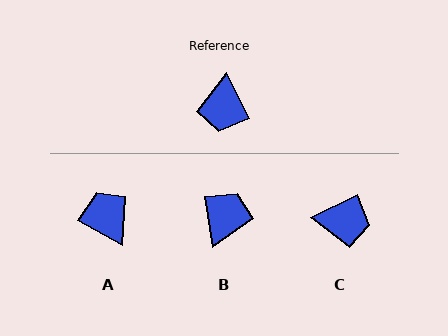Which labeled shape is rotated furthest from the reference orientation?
B, about 162 degrees away.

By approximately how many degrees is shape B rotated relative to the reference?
Approximately 162 degrees counter-clockwise.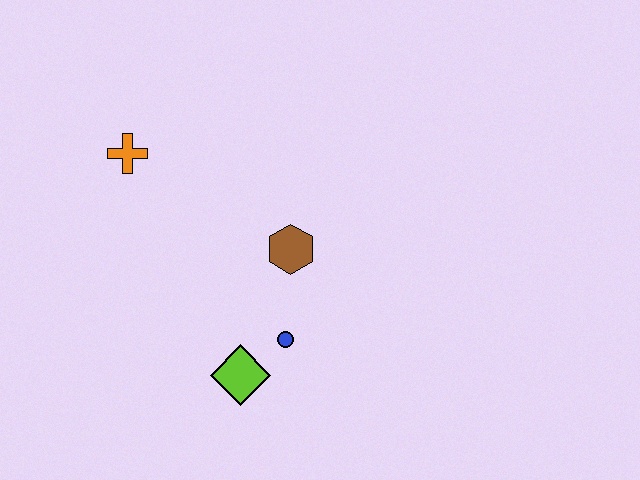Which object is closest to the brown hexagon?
The blue circle is closest to the brown hexagon.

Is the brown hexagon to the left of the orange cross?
No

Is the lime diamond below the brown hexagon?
Yes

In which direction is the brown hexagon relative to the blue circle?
The brown hexagon is above the blue circle.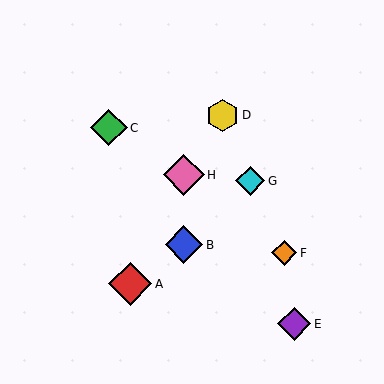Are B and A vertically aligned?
No, B is at x≈184 and A is at x≈130.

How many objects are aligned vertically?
2 objects (B, H) are aligned vertically.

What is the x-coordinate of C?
Object C is at x≈109.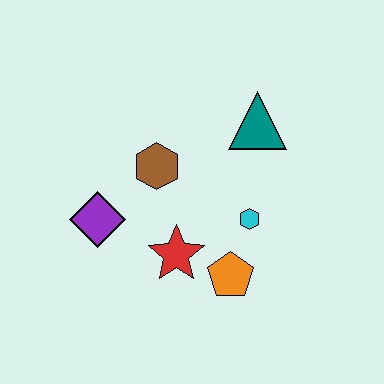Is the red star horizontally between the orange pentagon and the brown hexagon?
Yes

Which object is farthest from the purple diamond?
The teal triangle is farthest from the purple diamond.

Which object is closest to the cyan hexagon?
The orange pentagon is closest to the cyan hexagon.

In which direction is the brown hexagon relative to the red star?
The brown hexagon is above the red star.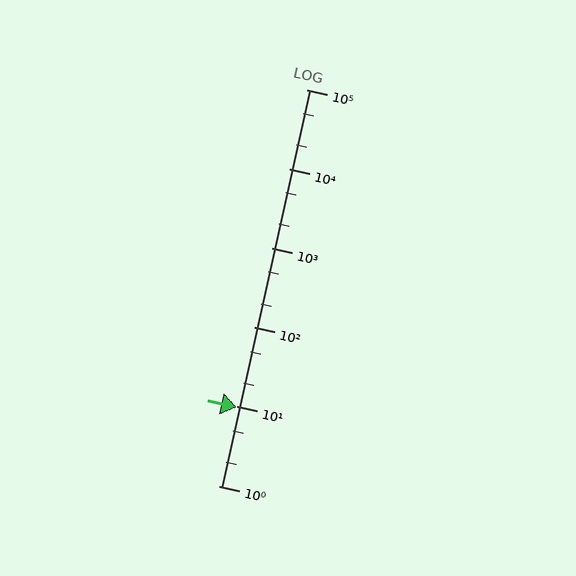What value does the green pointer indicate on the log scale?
The pointer indicates approximately 9.8.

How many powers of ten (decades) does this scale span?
The scale spans 5 decades, from 1 to 100000.